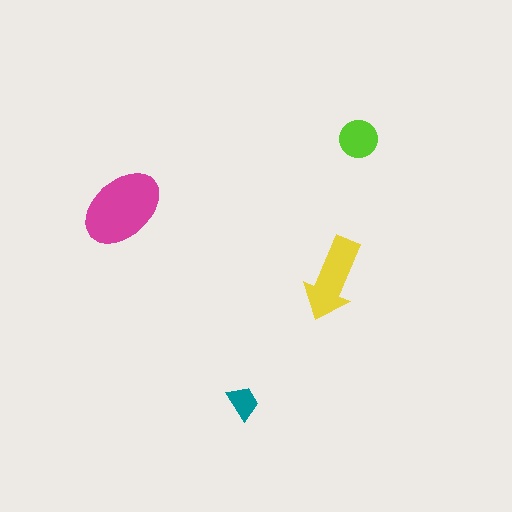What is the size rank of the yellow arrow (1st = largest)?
2nd.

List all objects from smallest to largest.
The teal trapezoid, the lime circle, the yellow arrow, the magenta ellipse.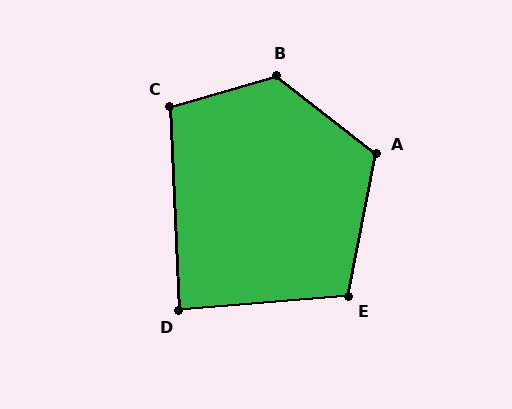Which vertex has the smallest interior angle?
D, at approximately 88 degrees.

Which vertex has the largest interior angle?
B, at approximately 126 degrees.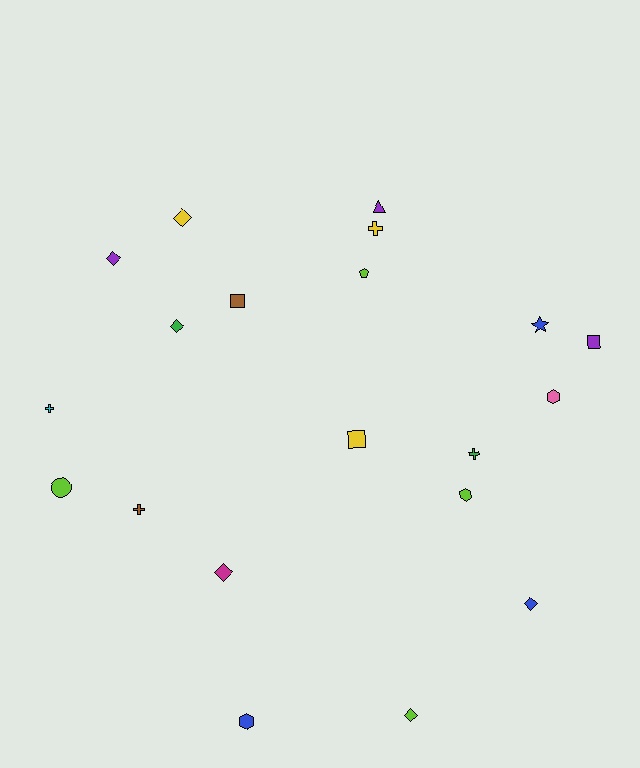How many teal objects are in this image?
There are no teal objects.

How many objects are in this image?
There are 20 objects.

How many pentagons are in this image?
There is 1 pentagon.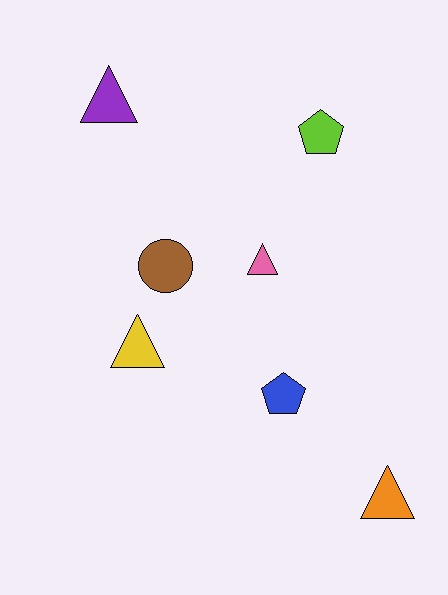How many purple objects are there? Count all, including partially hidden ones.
There is 1 purple object.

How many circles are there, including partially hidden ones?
There is 1 circle.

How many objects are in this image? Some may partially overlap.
There are 7 objects.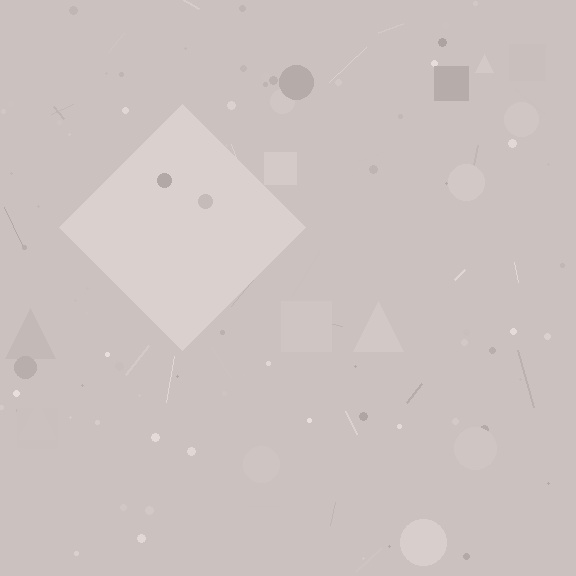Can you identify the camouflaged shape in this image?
The camouflaged shape is a diamond.